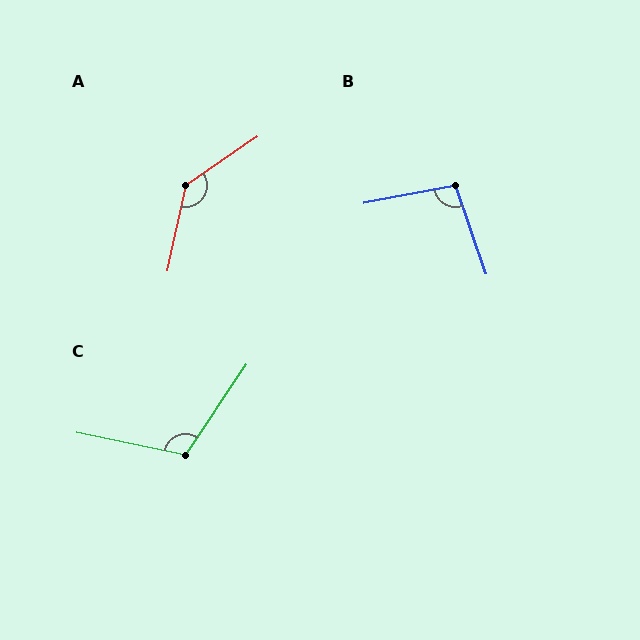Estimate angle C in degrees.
Approximately 112 degrees.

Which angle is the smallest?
B, at approximately 98 degrees.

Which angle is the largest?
A, at approximately 137 degrees.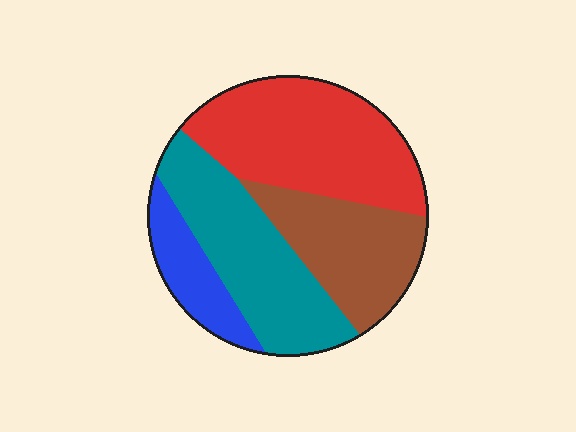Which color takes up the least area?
Blue, at roughly 10%.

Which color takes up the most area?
Red, at roughly 35%.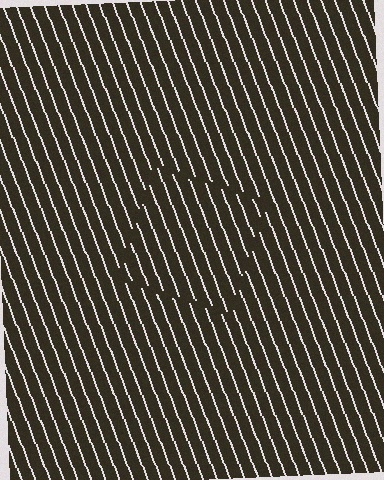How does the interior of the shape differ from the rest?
The interior of the shape contains the same grating, shifted by half a period — the contour is defined by the phase discontinuity where line-ends from the inner and outer gratings abut.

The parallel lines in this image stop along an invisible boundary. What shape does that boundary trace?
An illusory square. The interior of the shape contains the same grating, shifted by half a period — the contour is defined by the phase discontinuity where line-ends from the inner and outer gratings abut.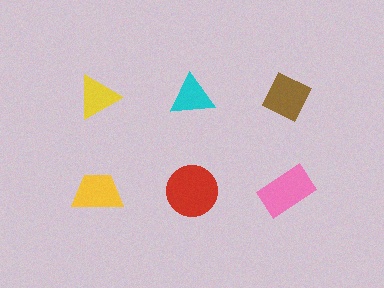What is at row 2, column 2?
A red circle.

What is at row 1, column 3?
A brown diamond.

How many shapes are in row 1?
3 shapes.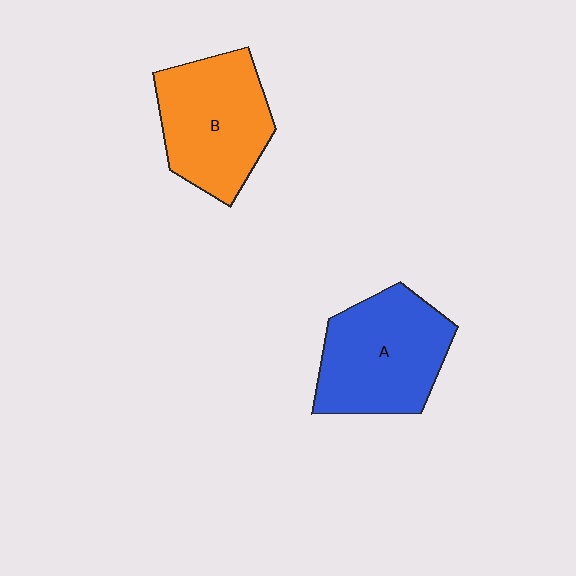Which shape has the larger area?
Shape A (blue).